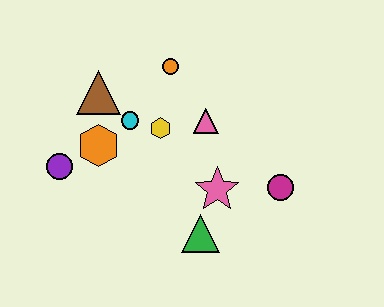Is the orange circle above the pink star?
Yes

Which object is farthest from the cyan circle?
The magenta circle is farthest from the cyan circle.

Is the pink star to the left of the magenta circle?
Yes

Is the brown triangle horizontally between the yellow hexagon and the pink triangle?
No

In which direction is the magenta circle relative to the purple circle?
The magenta circle is to the right of the purple circle.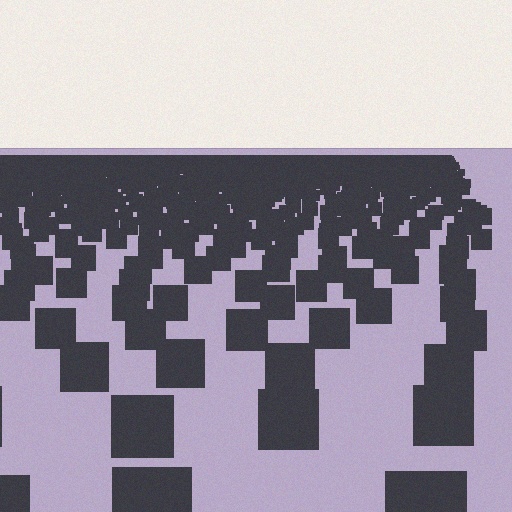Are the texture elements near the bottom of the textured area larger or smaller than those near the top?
Larger. Near the bottom, elements are closer to the viewer and appear at a bigger on-screen size.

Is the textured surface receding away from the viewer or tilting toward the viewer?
The surface is receding away from the viewer. Texture elements get smaller and denser toward the top.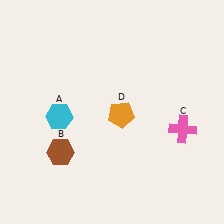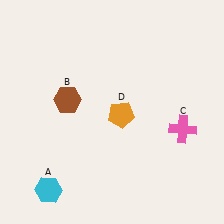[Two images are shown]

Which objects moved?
The objects that moved are: the cyan hexagon (A), the brown hexagon (B).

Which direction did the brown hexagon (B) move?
The brown hexagon (B) moved up.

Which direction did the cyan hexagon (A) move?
The cyan hexagon (A) moved down.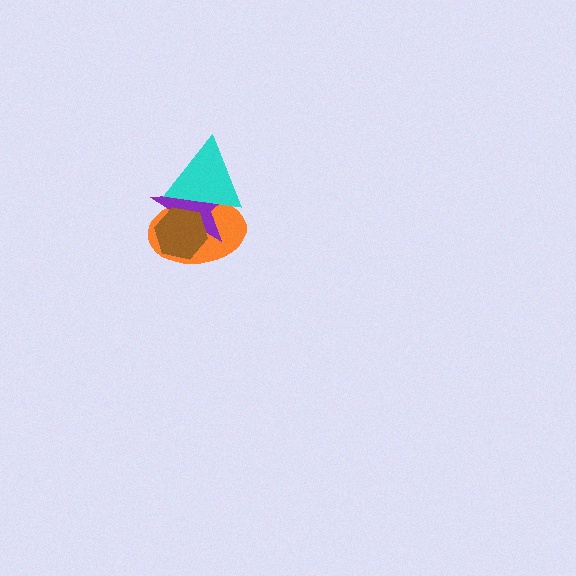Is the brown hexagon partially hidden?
Yes, it is partially covered by another shape.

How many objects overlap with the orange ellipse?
3 objects overlap with the orange ellipse.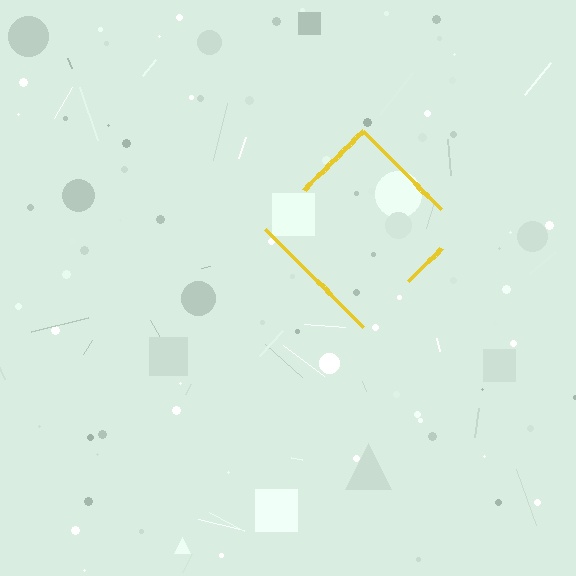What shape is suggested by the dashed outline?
The dashed outline suggests a diamond.